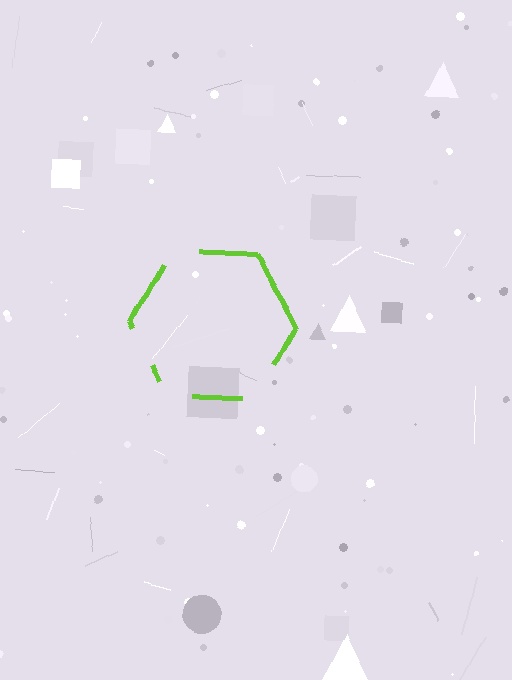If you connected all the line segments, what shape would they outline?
They would outline a hexagon.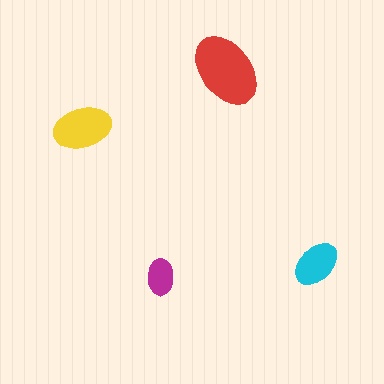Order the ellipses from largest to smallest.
the red one, the yellow one, the cyan one, the magenta one.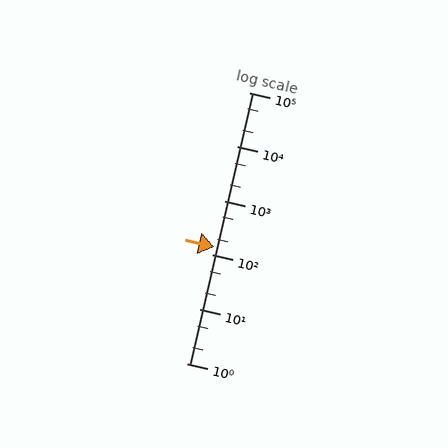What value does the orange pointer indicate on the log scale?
The pointer indicates approximately 140.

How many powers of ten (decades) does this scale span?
The scale spans 5 decades, from 1 to 100000.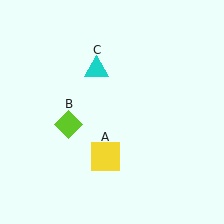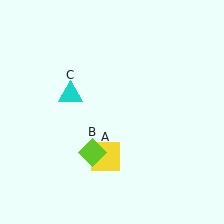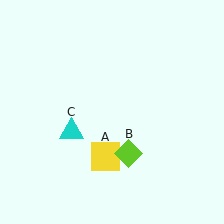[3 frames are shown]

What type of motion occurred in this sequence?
The lime diamond (object B), cyan triangle (object C) rotated counterclockwise around the center of the scene.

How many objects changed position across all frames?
2 objects changed position: lime diamond (object B), cyan triangle (object C).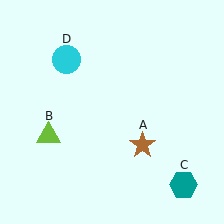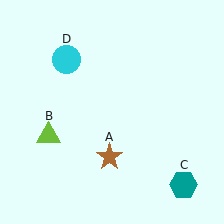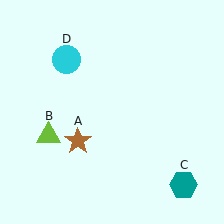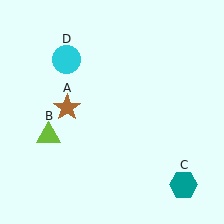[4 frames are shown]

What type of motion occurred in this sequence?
The brown star (object A) rotated clockwise around the center of the scene.